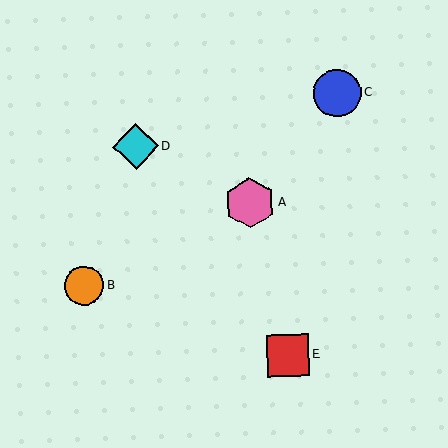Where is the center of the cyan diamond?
The center of the cyan diamond is at (136, 147).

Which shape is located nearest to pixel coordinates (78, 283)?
The orange circle (labeled B) at (84, 286) is nearest to that location.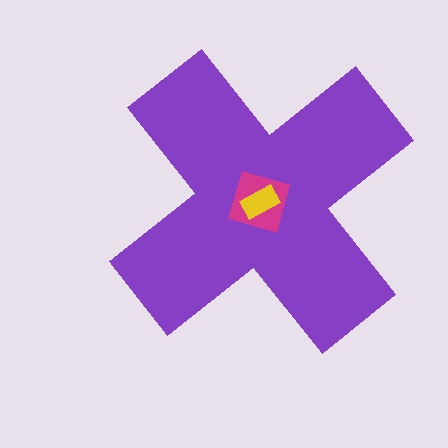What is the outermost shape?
The purple cross.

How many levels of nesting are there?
3.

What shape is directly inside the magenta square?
The yellow rectangle.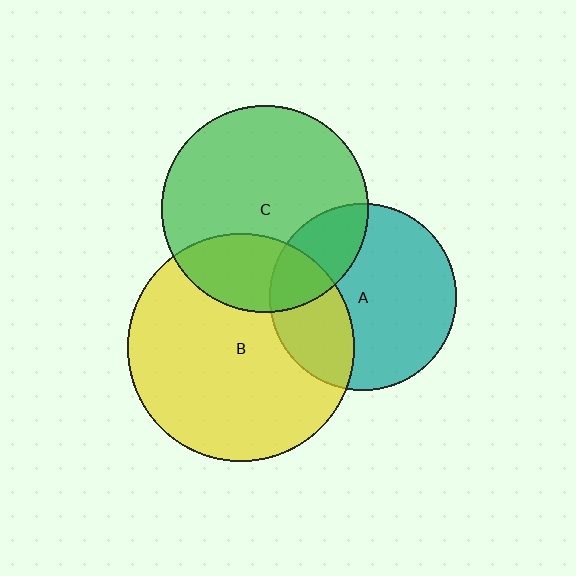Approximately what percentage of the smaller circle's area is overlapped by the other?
Approximately 30%.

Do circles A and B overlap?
Yes.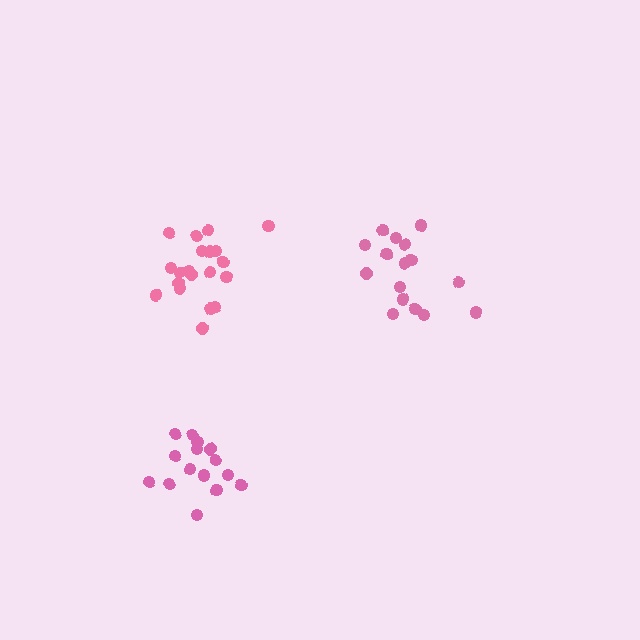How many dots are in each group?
Group 1: 16 dots, Group 2: 15 dots, Group 3: 20 dots (51 total).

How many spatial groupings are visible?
There are 3 spatial groupings.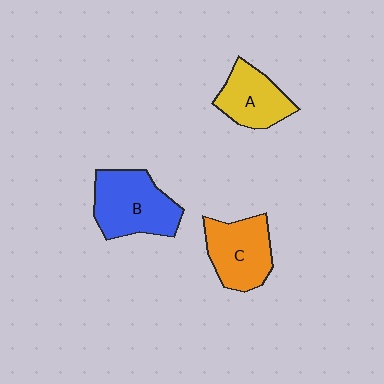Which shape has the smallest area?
Shape A (yellow).